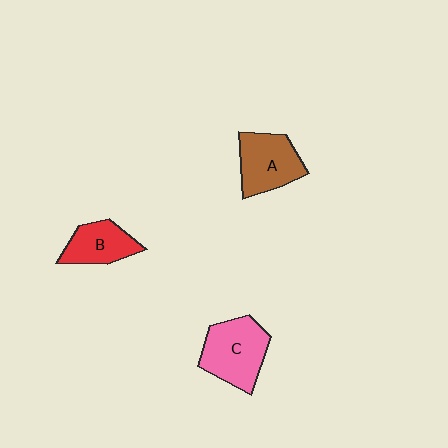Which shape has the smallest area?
Shape B (red).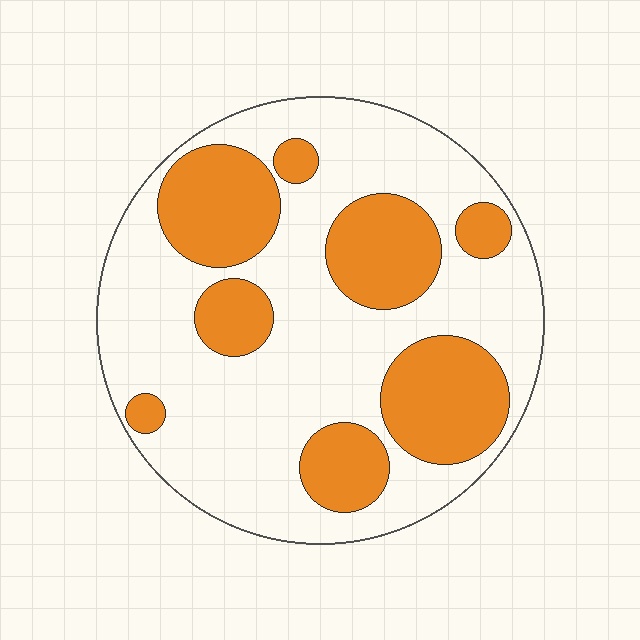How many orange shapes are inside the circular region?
8.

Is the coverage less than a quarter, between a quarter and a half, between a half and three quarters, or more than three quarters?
Between a quarter and a half.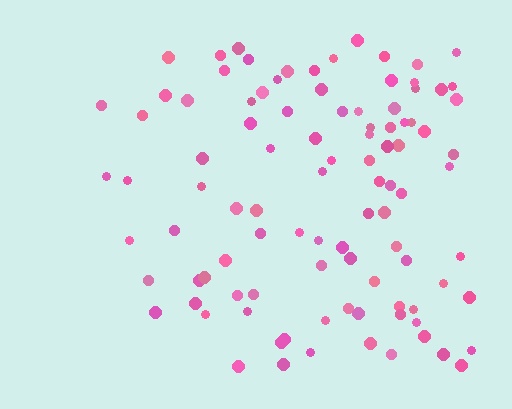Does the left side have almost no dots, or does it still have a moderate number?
Still a moderate number, just noticeably fewer than the right.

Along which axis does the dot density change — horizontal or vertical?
Horizontal.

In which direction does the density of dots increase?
From left to right, with the right side densest.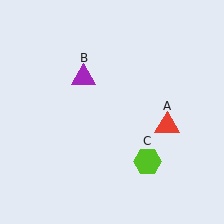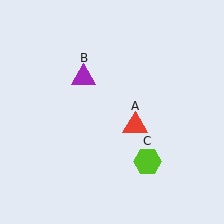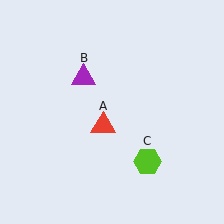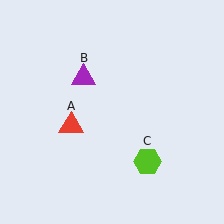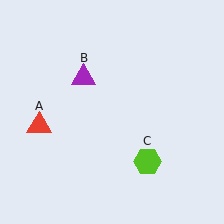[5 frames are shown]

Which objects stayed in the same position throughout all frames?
Purple triangle (object B) and lime hexagon (object C) remained stationary.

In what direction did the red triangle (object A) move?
The red triangle (object A) moved left.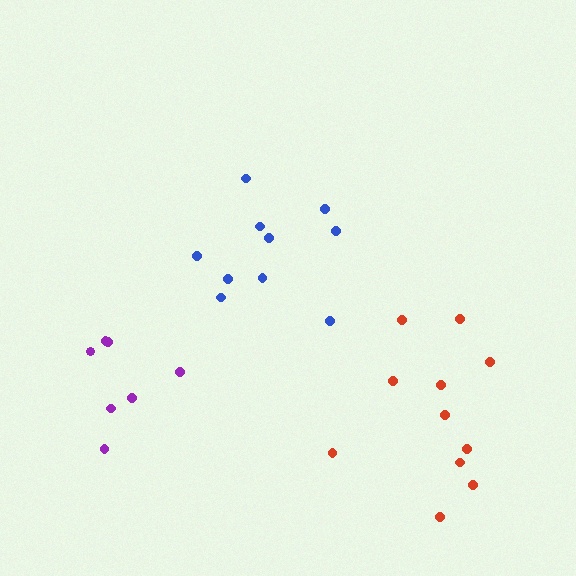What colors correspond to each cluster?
The clusters are colored: red, blue, purple.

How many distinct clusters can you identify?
There are 3 distinct clusters.